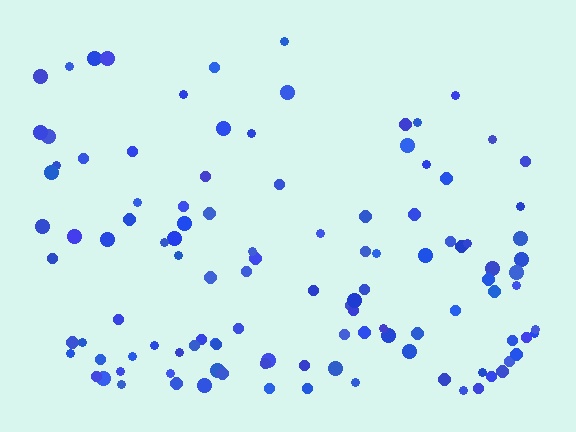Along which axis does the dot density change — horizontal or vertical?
Vertical.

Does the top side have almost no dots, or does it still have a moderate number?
Still a moderate number, just noticeably fewer than the bottom.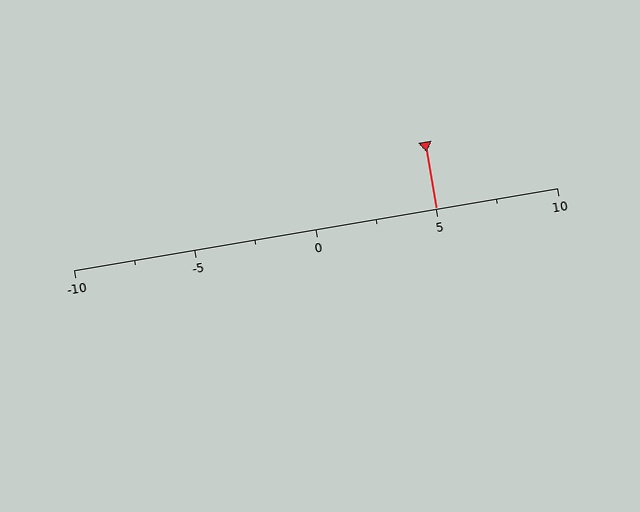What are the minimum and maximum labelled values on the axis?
The axis runs from -10 to 10.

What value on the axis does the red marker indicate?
The marker indicates approximately 5.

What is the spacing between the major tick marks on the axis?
The major ticks are spaced 5 apart.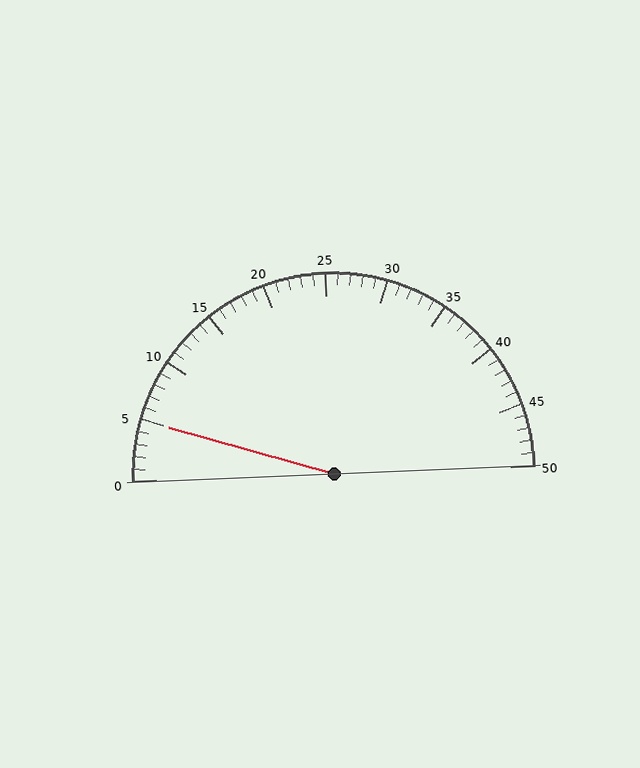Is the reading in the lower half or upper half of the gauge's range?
The reading is in the lower half of the range (0 to 50).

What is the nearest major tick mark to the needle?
The nearest major tick mark is 5.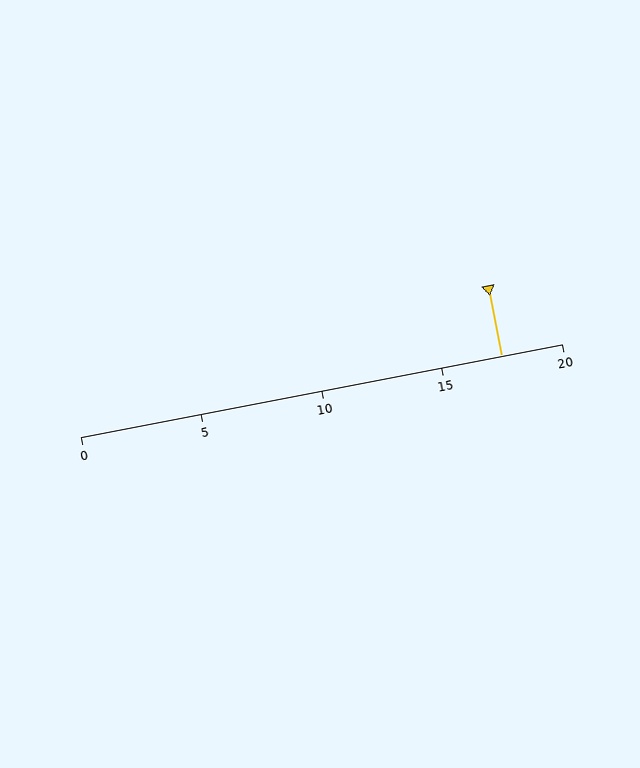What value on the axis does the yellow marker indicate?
The marker indicates approximately 17.5.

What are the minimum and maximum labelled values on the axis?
The axis runs from 0 to 20.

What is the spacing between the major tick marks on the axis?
The major ticks are spaced 5 apart.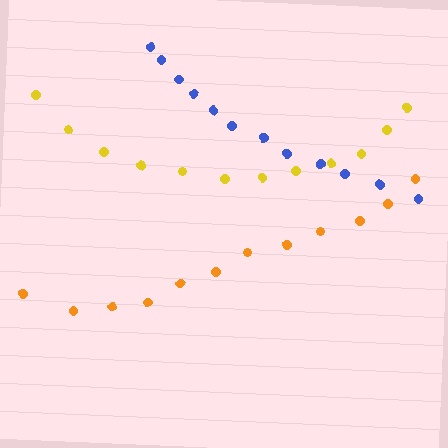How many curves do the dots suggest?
There are 3 distinct paths.